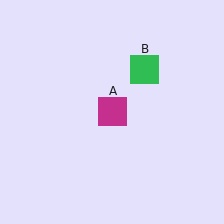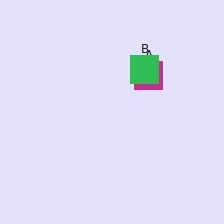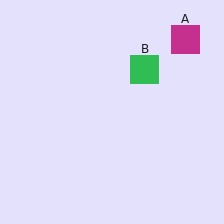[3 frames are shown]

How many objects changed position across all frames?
1 object changed position: magenta square (object A).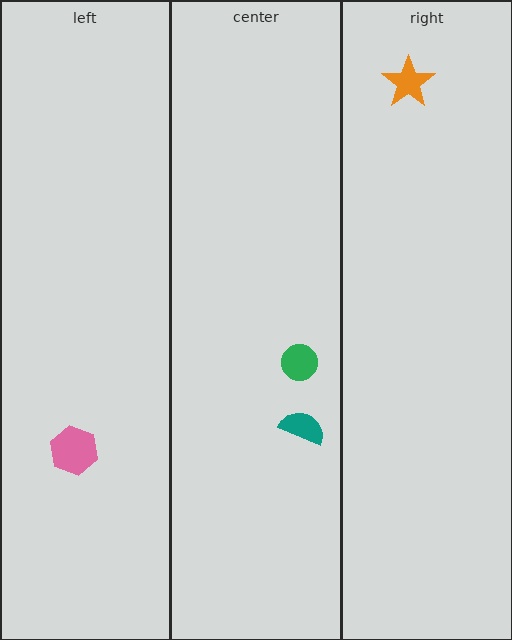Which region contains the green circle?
The center region.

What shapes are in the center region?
The green circle, the teal semicircle.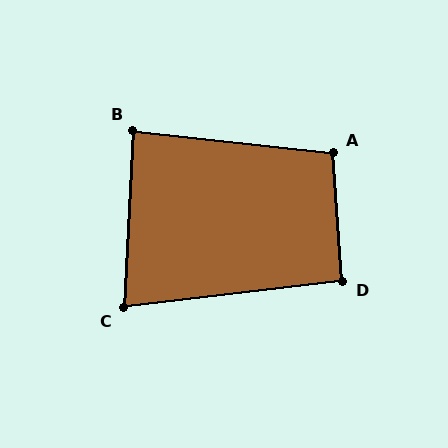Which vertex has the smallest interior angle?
C, at approximately 80 degrees.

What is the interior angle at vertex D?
Approximately 93 degrees (approximately right).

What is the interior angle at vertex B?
Approximately 87 degrees (approximately right).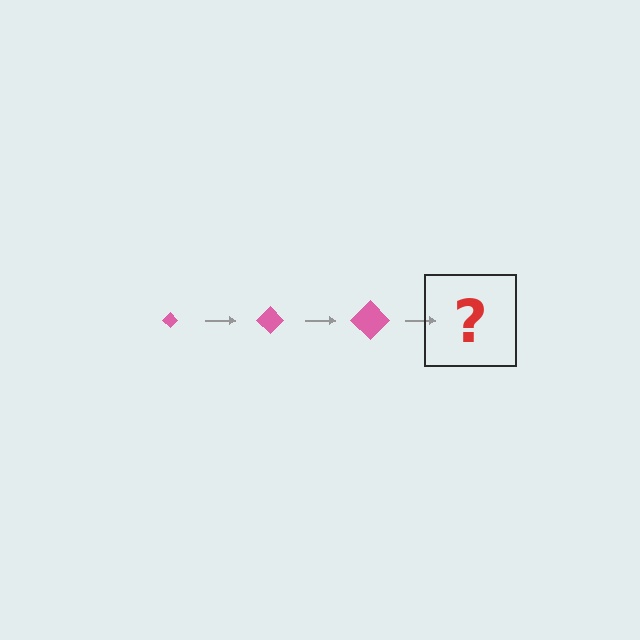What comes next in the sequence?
The next element should be a pink diamond, larger than the previous one.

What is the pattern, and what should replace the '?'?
The pattern is that the diamond gets progressively larger each step. The '?' should be a pink diamond, larger than the previous one.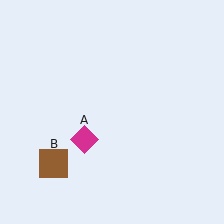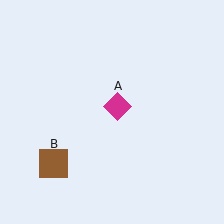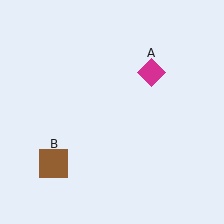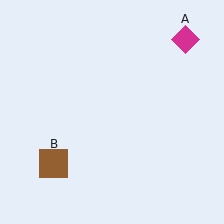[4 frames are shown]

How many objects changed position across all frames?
1 object changed position: magenta diamond (object A).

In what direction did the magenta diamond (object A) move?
The magenta diamond (object A) moved up and to the right.